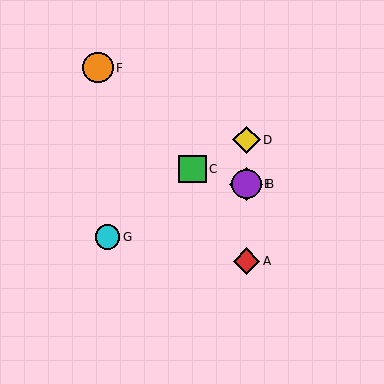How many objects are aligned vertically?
4 objects (A, B, D, E) are aligned vertically.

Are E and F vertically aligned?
No, E is at x≈246 and F is at x≈98.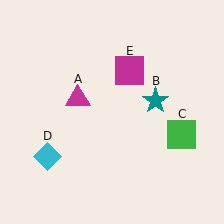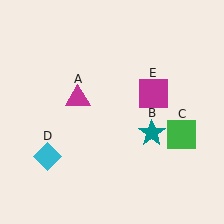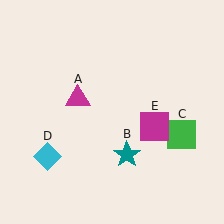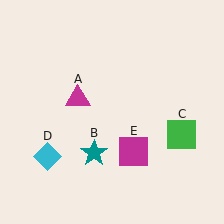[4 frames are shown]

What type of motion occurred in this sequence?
The teal star (object B), magenta square (object E) rotated clockwise around the center of the scene.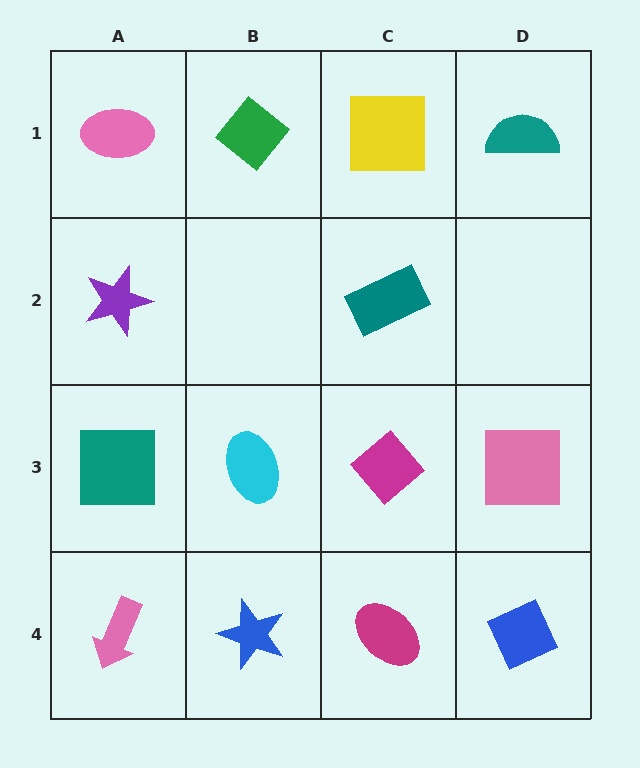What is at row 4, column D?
A blue diamond.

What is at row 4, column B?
A blue star.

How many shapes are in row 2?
2 shapes.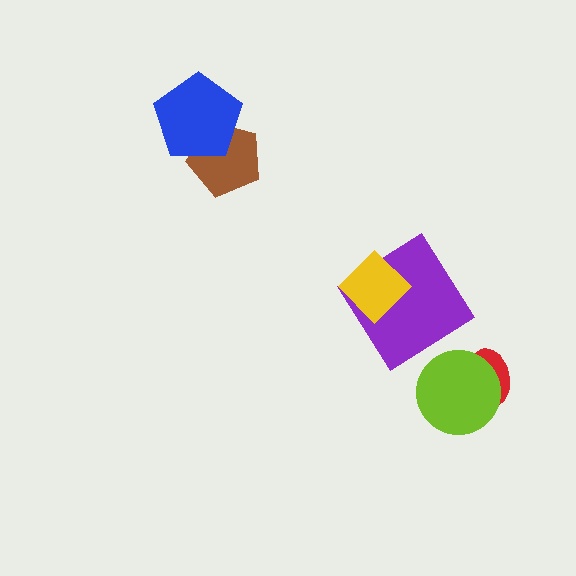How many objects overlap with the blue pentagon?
1 object overlaps with the blue pentagon.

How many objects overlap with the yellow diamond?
1 object overlaps with the yellow diamond.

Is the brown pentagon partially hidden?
Yes, it is partially covered by another shape.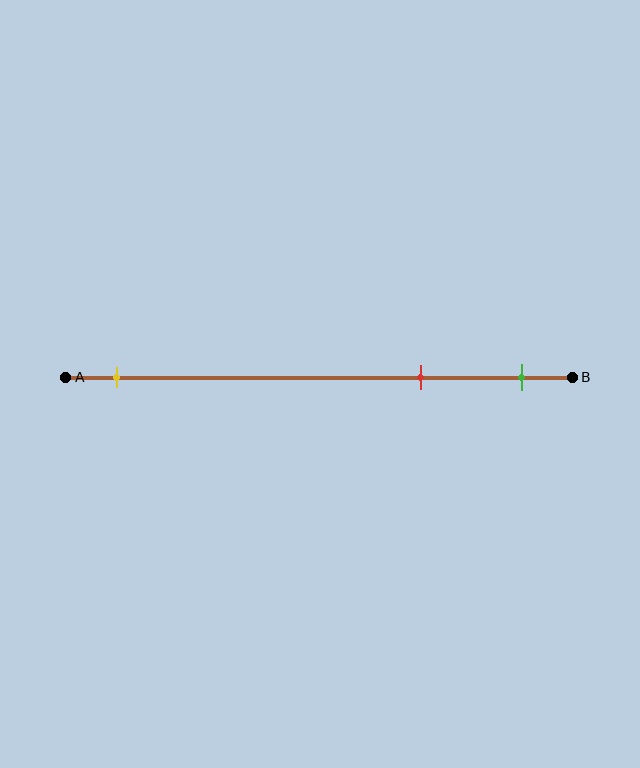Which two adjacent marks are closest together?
The red and green marks are the closest adjacent pair.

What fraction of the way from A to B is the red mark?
The red mark is approximately 70% (0.7) of the way from A to B.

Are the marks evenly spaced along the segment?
No, the marks are not evenly spaced.